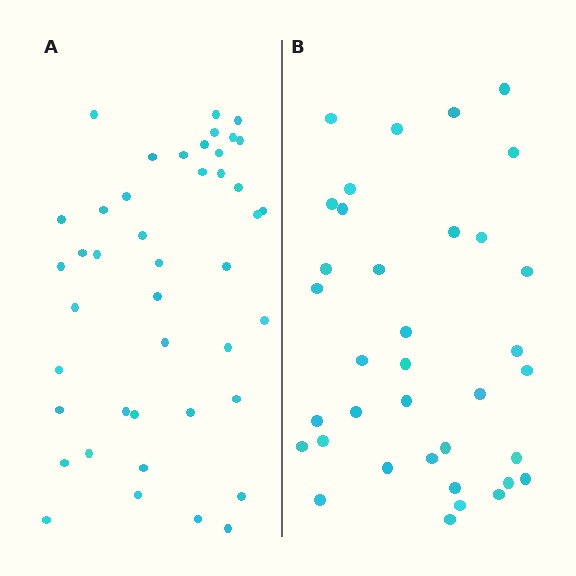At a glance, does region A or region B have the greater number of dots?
Region A (the left region) has more dots.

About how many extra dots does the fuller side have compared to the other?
Region A has roughly 8 or so more dots than region B.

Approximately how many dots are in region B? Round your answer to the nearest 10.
About 40 dots. (The exact count is 36, which rounds to 40.)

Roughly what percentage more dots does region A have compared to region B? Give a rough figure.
About 20% more.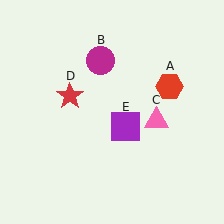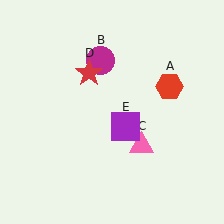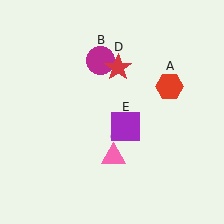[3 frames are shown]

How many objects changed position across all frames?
2 objects changed position: pink triangle (object C), red star (object D).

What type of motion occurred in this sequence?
The pink triangle (object C), red star (object D) rotated clockwise around the center of the scene.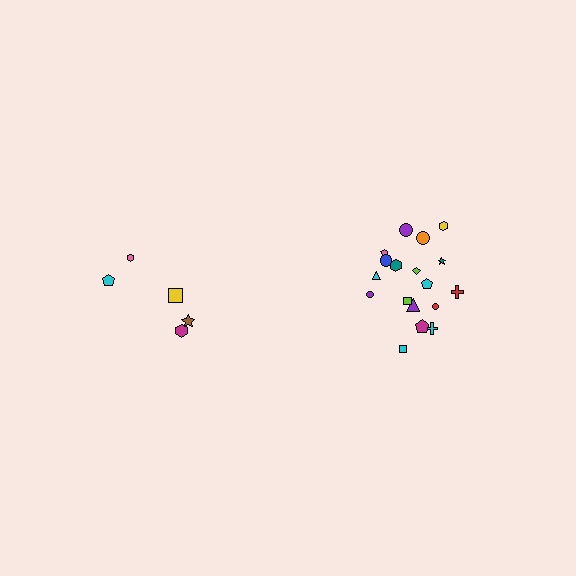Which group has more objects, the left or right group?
The right group.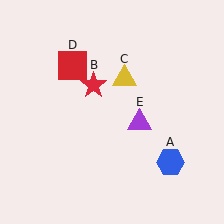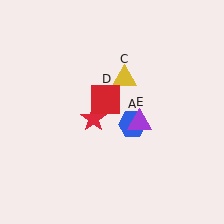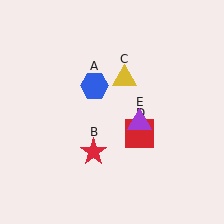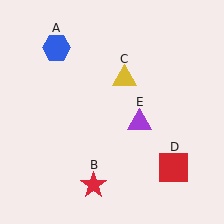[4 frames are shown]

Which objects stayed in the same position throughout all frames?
Yellow triangle (object C) and purple triangle (object E) remained stationary.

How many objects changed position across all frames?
3 objects changed position: blue hexagon (object A), red star (object B), red square (object D).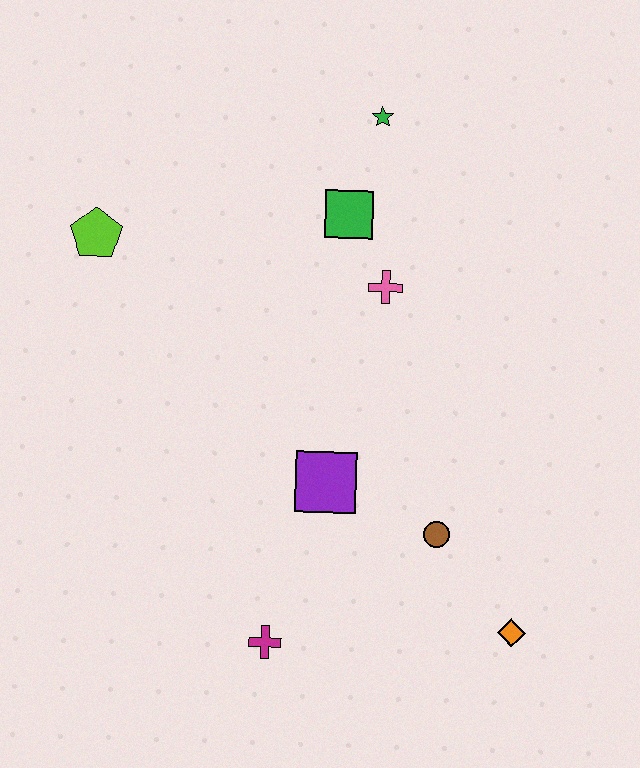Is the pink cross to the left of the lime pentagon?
No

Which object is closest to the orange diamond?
The brown circle is closest to the orange diamond.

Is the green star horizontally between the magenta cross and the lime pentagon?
No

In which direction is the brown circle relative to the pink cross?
The brown circle is below the pink cross.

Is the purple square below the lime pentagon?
Yes